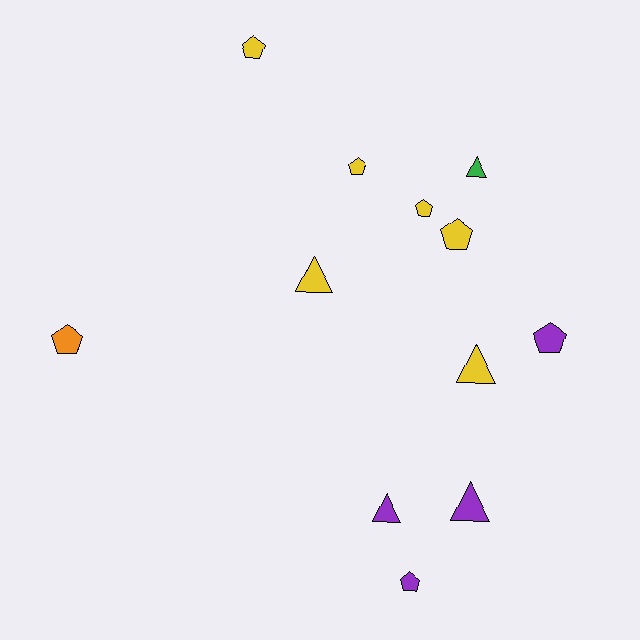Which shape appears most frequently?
Pentagon, with 7 objects.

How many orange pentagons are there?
There is 1 orange pentagon.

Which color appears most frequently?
Yellow, with 6 objects.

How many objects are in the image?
There are 12 objects.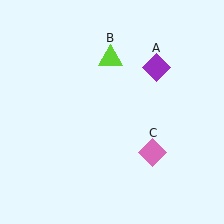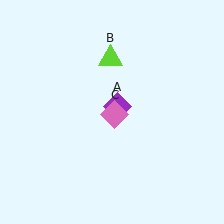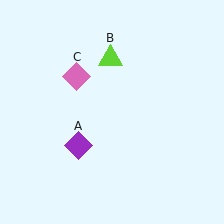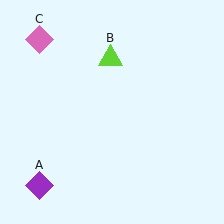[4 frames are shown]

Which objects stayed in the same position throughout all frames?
Lime triangle (object B) remained stationary.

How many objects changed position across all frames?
2 objects changed position: purple diamond (object A), pink diamond (object C).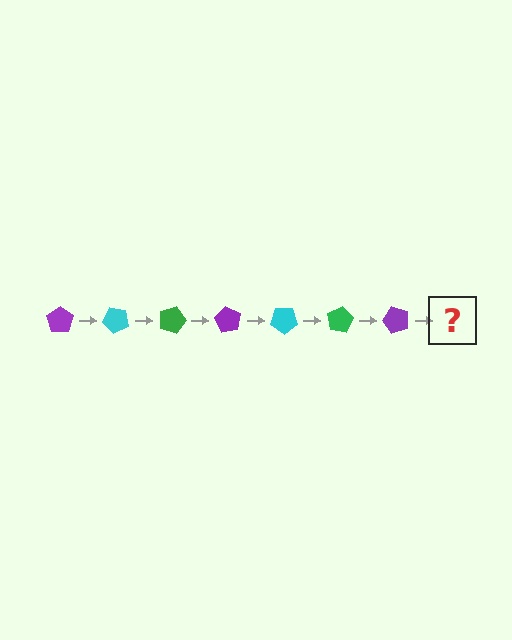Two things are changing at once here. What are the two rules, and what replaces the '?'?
The two rules are that it rotates 45 degrees each step and the color cycles through purple, cyan, and green. The '?' should be a cyan pentagon, rotated 315 degrees from the start.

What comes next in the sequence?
The next element should be a cyan pentagon, rotated 315 degrees from the start.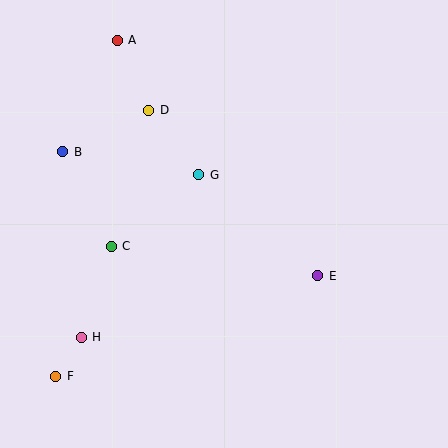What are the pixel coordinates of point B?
Point B is at (63, 152).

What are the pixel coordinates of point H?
Point H is at (81, 337).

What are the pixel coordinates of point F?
Point F is at (56, 376).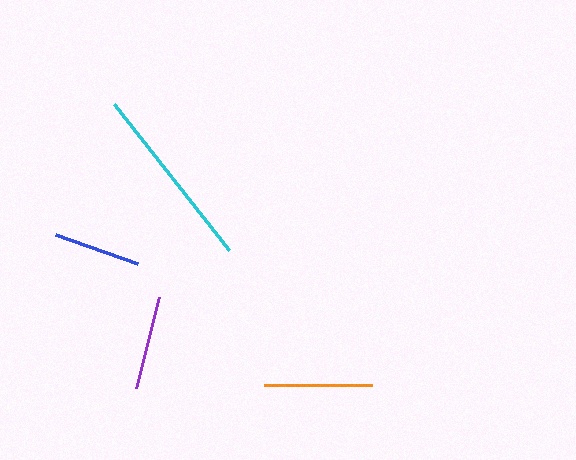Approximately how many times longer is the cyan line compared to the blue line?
The cyan line is approximately 2.1 times the length of the blue line.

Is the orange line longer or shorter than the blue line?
The orange line is longer than the blue line.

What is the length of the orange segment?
The orange segment is approximately 108 pixels long.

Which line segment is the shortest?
The blue line is the shortest at approximately 87 pixels.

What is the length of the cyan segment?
The cyan segment is approximately 186 pixels long.